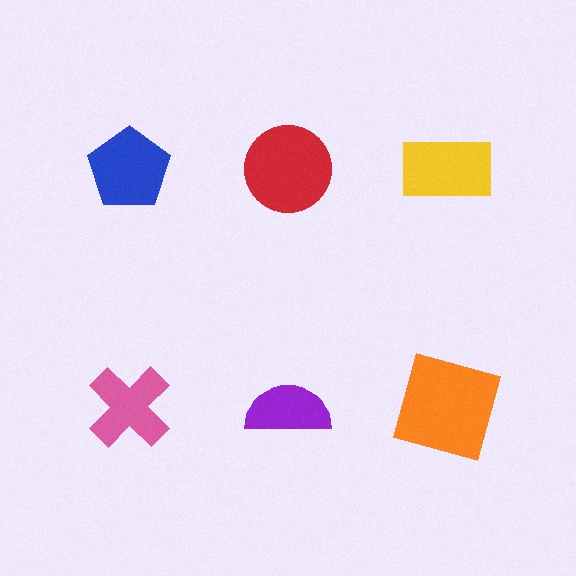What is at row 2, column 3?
An orange square.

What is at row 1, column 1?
A blue pentagon.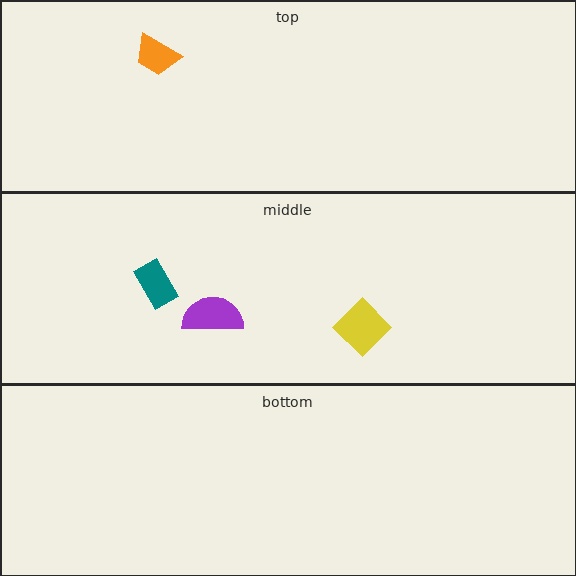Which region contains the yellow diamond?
The middle region.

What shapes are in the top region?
The orange trapezoid.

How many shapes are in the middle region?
3.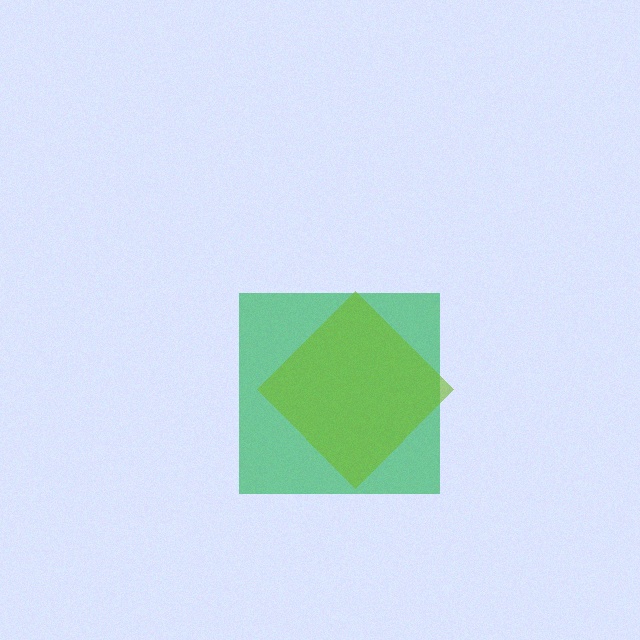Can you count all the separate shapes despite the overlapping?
Yes, there are 2 separate shapes.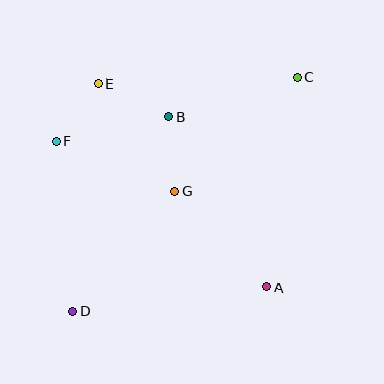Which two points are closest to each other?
Points E and F are closest to each other.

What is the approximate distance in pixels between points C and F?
The distance between C and F is approximately 249 pixels.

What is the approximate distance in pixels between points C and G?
The distance between C and G is approximately 167 pixels.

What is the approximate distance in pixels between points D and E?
The distance between D and E is approximately 229 pixels.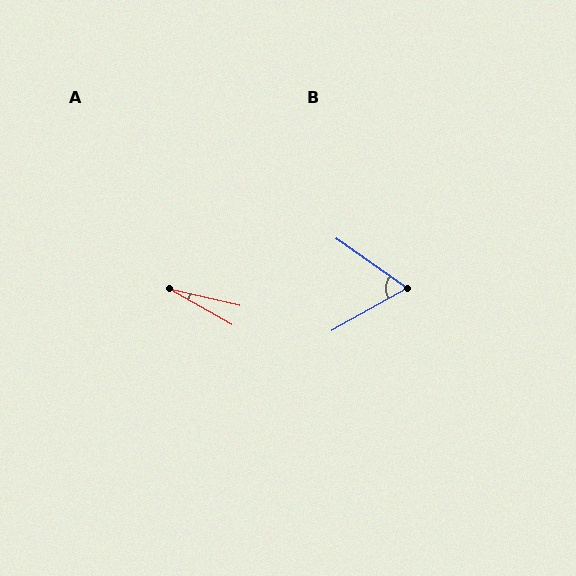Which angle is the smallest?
A, at approximately 16 degrees.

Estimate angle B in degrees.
Approximately 64 degrees.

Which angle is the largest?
B, at approximately 64 degrees.